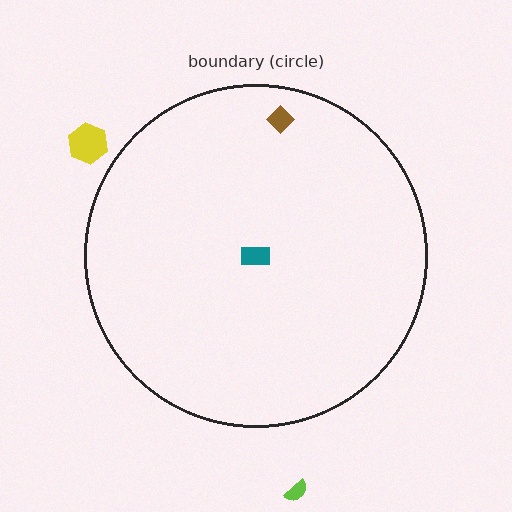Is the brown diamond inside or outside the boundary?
Inside.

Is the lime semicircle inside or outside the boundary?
Outside.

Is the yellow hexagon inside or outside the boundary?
Outside.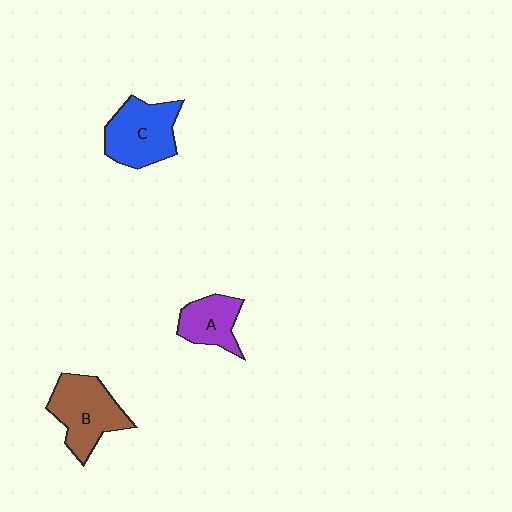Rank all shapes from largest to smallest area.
From largest to smallest: B (brown), C (blue), A (purple).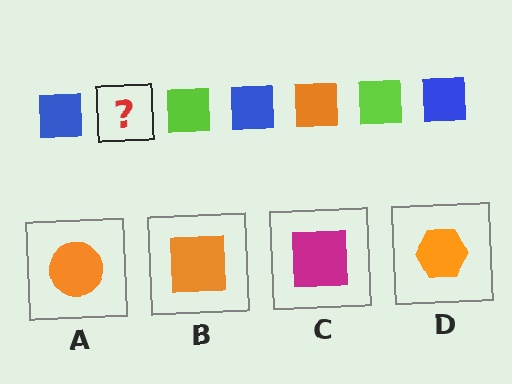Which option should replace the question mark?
Option B.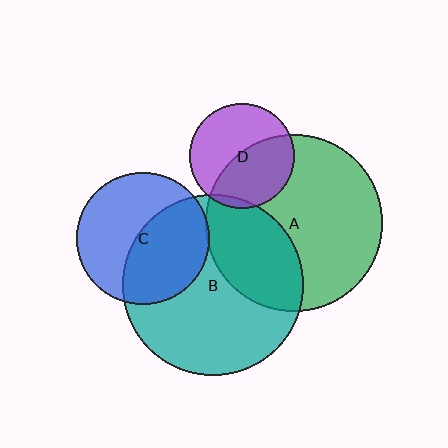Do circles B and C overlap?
Yes.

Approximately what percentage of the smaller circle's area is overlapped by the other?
Approximately 50%.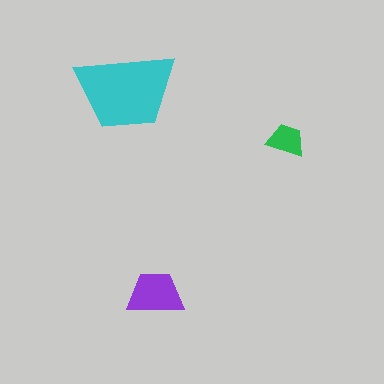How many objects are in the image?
There are 3 objects in the image.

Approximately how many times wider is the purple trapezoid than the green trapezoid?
About 1.5 times wider.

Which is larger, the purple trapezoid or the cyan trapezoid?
The cyan one.